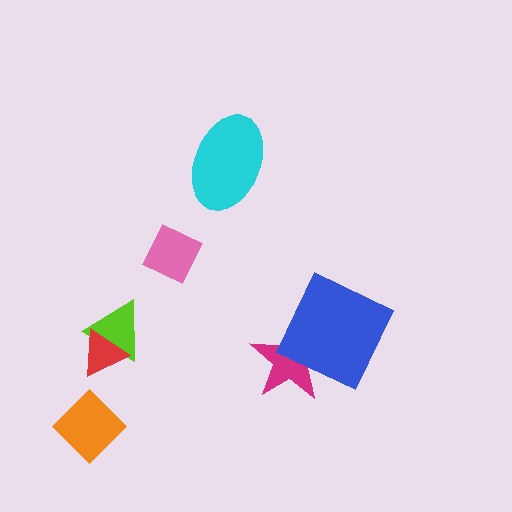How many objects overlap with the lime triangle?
1 object overlaps with the lime triangle.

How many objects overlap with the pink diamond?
0 objects overlap with the pink diamond.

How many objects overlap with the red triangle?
1 object overlaps with the red triangle.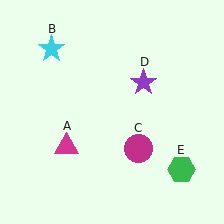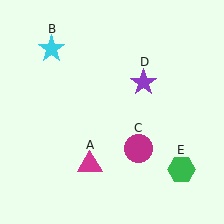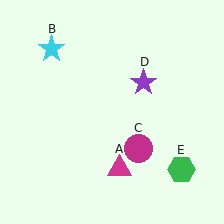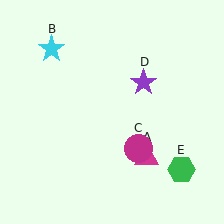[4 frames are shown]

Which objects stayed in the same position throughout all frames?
Cyan star (object B) and magenta circle (object C) and purple star (object D) and green hexagon (object E) remained stationary.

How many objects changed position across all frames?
1 object changed position: magenta triangle (object A).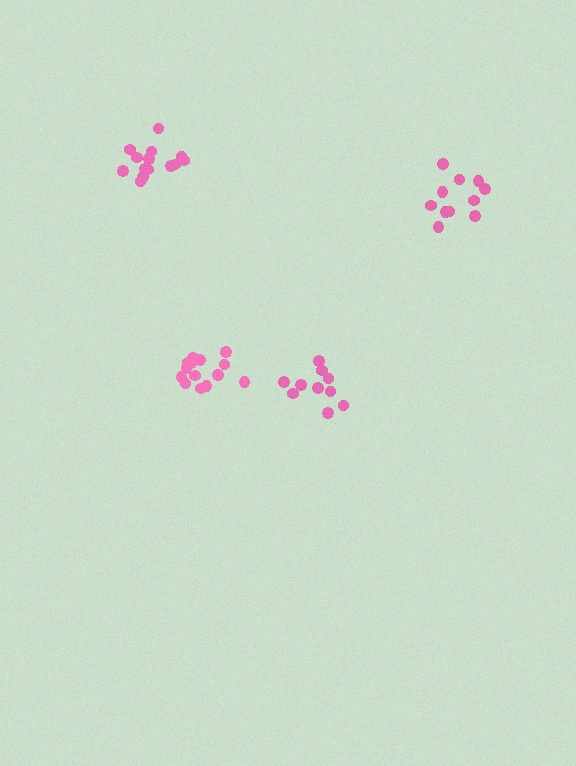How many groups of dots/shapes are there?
There are 4 groups.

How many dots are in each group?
Group 1: 14 dots, Group 2: 10 dots, Group 3: 11 dots, Group 4: 15 dots (50 total).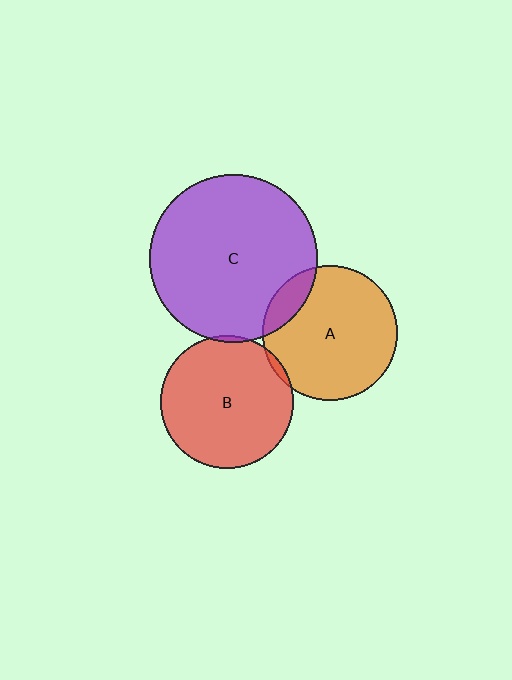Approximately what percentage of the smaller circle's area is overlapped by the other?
Approximately 5%.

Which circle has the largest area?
Circle C (purple).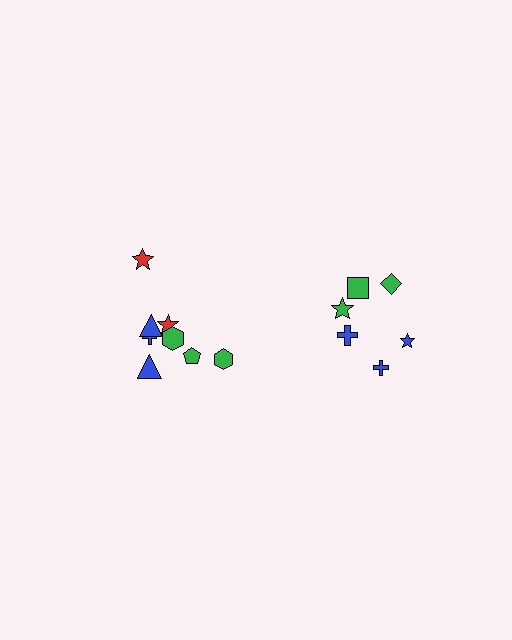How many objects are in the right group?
There are 6 objects.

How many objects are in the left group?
There are 8 objects.